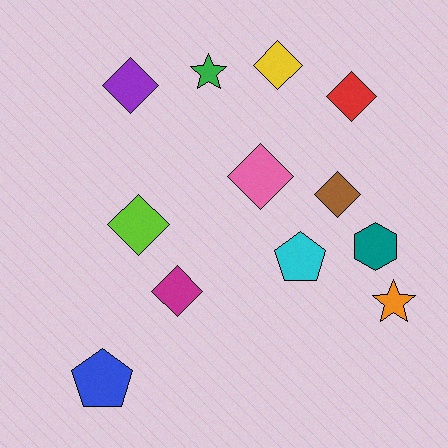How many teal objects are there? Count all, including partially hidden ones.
There is 1 teal object.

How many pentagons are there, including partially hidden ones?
There are 2 pentagons.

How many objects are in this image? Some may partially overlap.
There are 12 objects.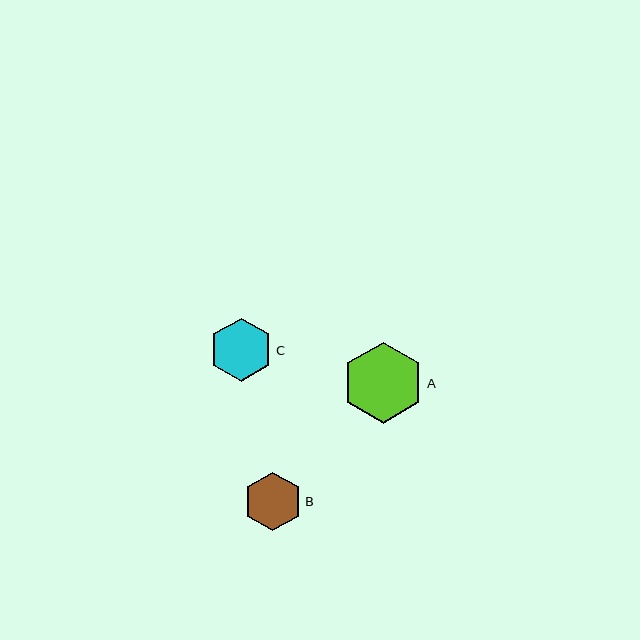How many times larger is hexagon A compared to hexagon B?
Hexagon A is approximately 1.4 times the size of hexagon B.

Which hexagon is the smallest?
Hexagon B is the smallest with a size of approximately 58 pixels.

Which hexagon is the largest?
Hexagon A is the largest with a size of approximately 81 pixels.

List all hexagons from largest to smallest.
From largest to smallest: A, C, B.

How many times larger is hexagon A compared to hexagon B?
Hexagon A is approximately 1.4 times the size of hexagon B.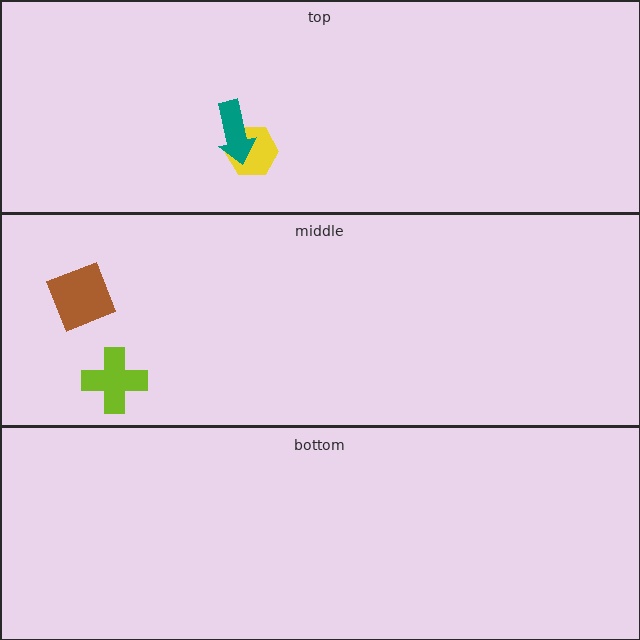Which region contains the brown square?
The middle region.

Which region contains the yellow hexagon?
The top region.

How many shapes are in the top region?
2.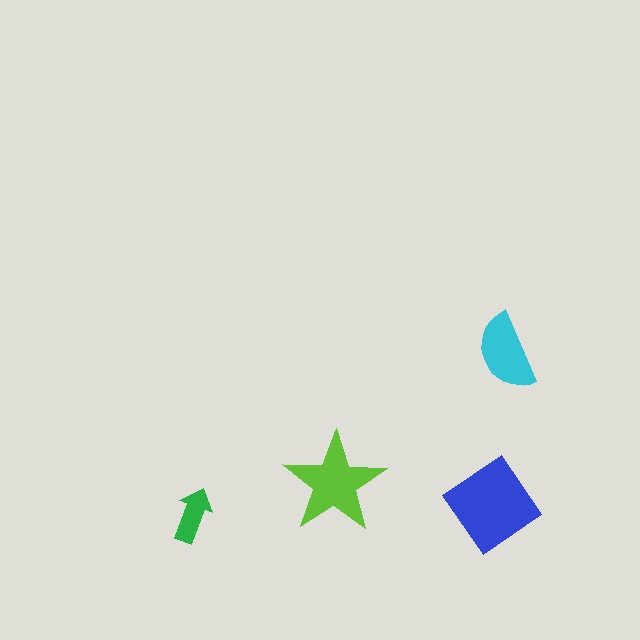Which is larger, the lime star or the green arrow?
The lime star.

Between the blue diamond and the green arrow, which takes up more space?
The blue diamond.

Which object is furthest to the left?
The green arrow is leftmost.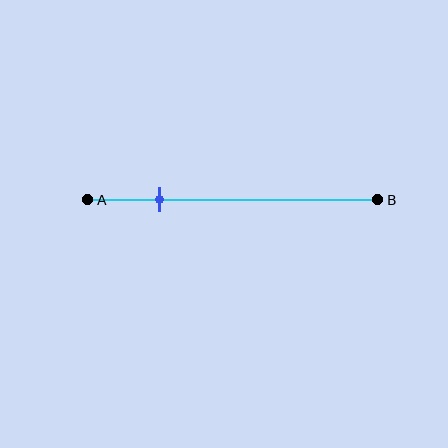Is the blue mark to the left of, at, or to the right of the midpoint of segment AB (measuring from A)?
The blue mark is to the left of the midpoint of segment AB.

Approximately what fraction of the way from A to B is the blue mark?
The blue mark is approximately 25% of the way from A to B.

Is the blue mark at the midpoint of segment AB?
No, the mark is at about 25% from A, not at the 50% midpoint.